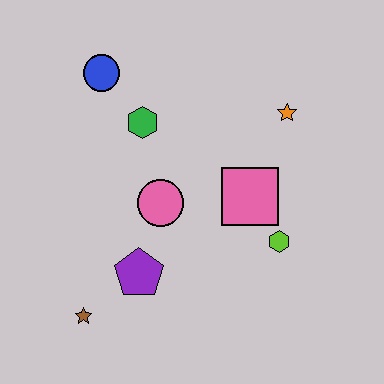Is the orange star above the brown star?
Yes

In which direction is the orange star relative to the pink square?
The orange star is above the pink square.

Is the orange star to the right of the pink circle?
Yes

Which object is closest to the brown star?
The purple pentagon is closest to the brown star.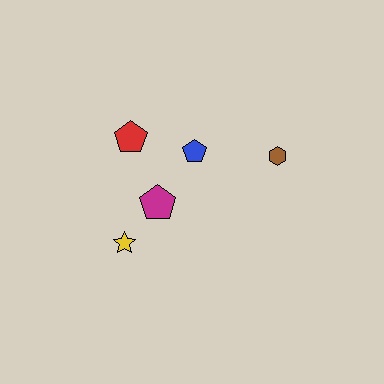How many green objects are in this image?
There are no green objects.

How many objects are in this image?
There are 5 objects.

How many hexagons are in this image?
There is 1 hexagon.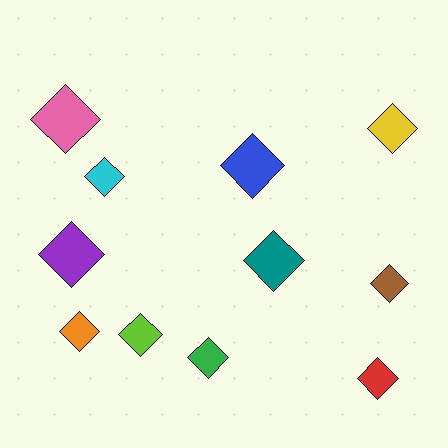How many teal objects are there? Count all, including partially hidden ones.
There is 1 teal object.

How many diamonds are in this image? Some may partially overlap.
There are 11 diamonds.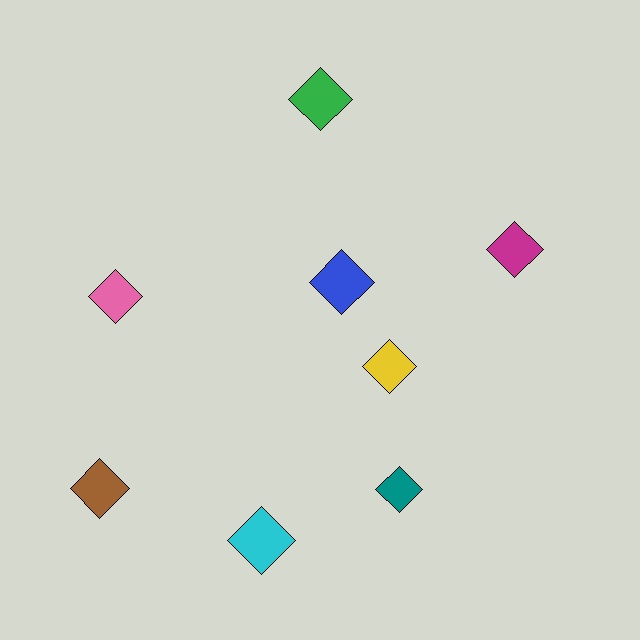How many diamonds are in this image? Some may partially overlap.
There are 8 diamonds.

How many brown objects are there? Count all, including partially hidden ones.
There is 1 brown object.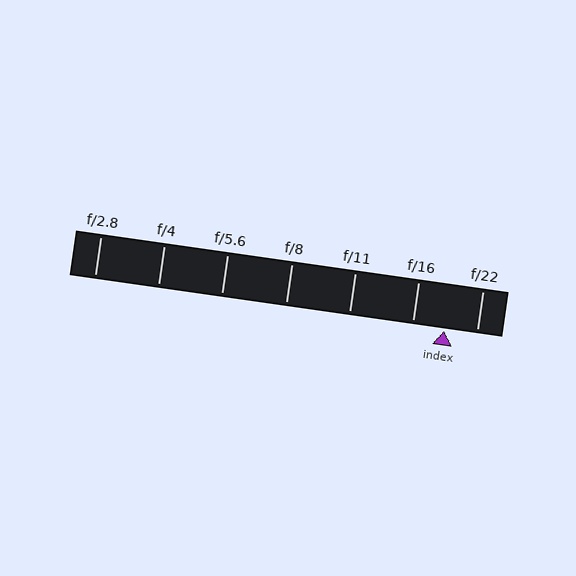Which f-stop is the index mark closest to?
The index mark is closest to f/16.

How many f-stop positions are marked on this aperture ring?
There are 7 f-stop positions marked.